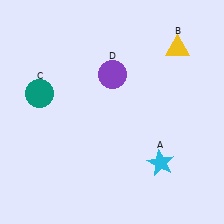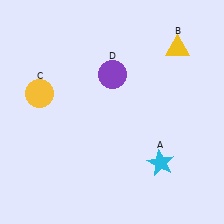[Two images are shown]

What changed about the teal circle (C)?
In Image 1, C is teal. In Image 2, it changed to yellow.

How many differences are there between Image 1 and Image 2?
There is 1 difference between the two images.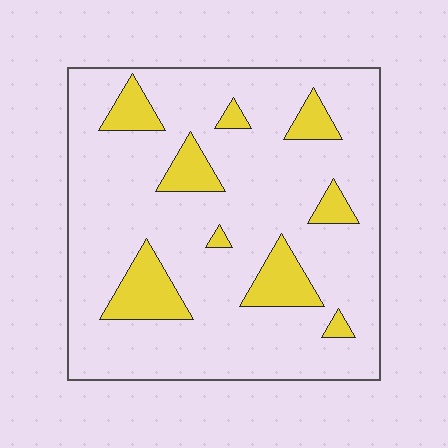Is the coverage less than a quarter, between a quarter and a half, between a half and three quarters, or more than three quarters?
Less than a quarter.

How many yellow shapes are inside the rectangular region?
9.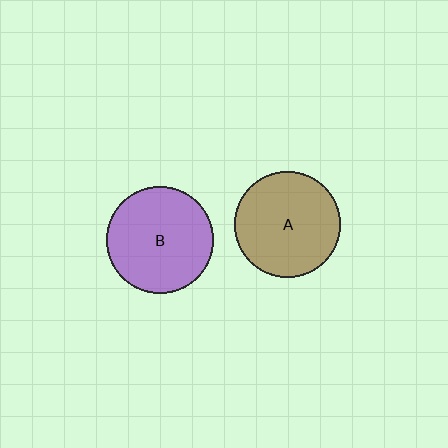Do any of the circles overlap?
No, none of the circles overlap.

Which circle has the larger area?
Circle B (purple).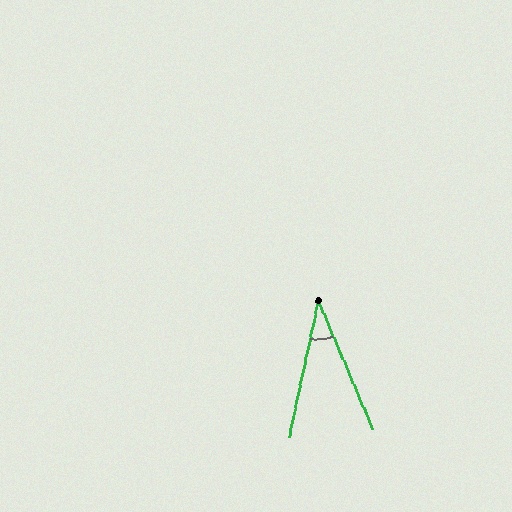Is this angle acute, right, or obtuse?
It is acute.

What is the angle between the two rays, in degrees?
Approximately 35 degrees.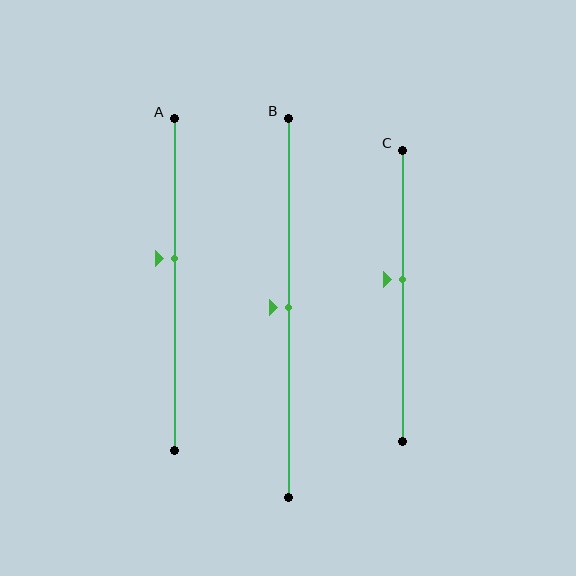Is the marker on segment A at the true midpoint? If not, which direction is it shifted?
No, the marker on segment A is shifted upward by about 8% of the segment length.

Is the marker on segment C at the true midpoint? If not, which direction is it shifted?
No, the marker on segment C is shifted upward by about 6% of the segment length.